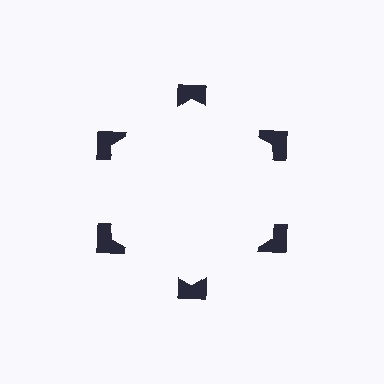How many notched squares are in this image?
There are 6 — one at each vertex of the illusory hexagon.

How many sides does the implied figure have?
6 sides.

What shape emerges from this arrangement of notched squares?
An illusory hexagon — its edges are inferred from the aligned wedge cuts in the notched squares, not physically drawn.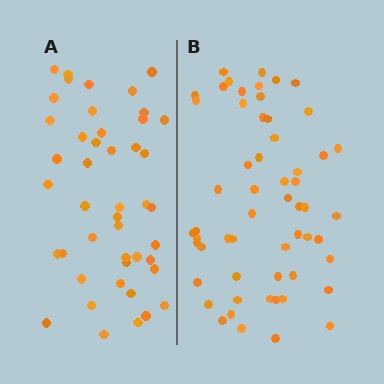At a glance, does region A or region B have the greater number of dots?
Region B (the right region) has more dots.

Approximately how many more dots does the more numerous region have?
Region B has roughly 12 or so more dots than region A.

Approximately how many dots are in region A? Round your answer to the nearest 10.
About 40 dots. (The exact count is 45, which rounds to 40.)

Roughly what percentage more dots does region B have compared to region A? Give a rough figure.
About 25% more.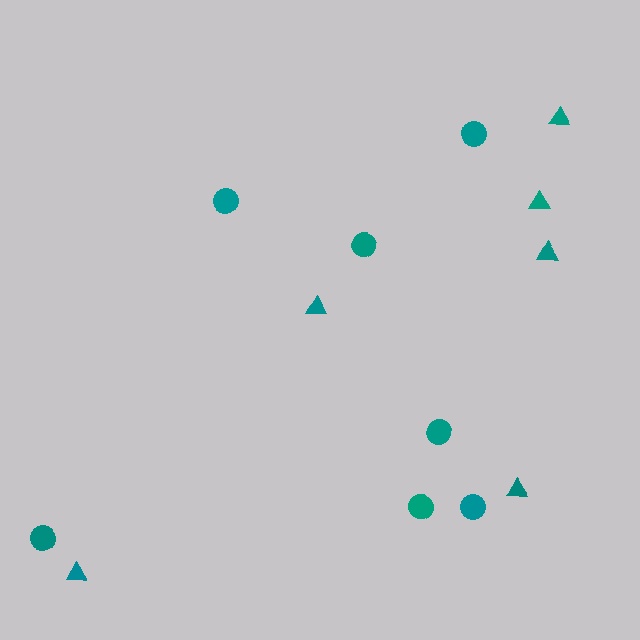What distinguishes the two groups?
There are 2 groups: one group of circles (7) and one group of triangles (6).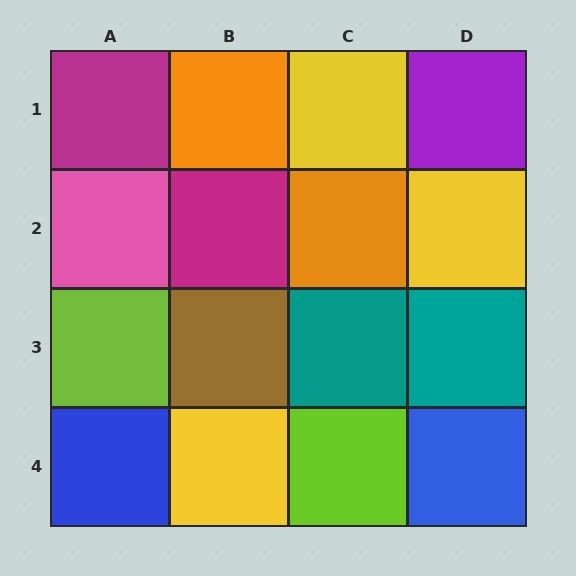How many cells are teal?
2 cells are teal.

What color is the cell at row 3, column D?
Teal.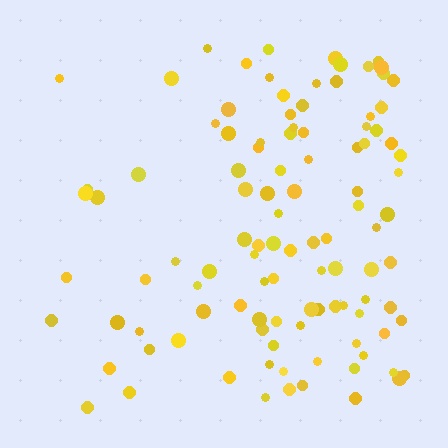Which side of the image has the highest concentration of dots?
The right.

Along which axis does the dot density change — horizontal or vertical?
Horizontal.